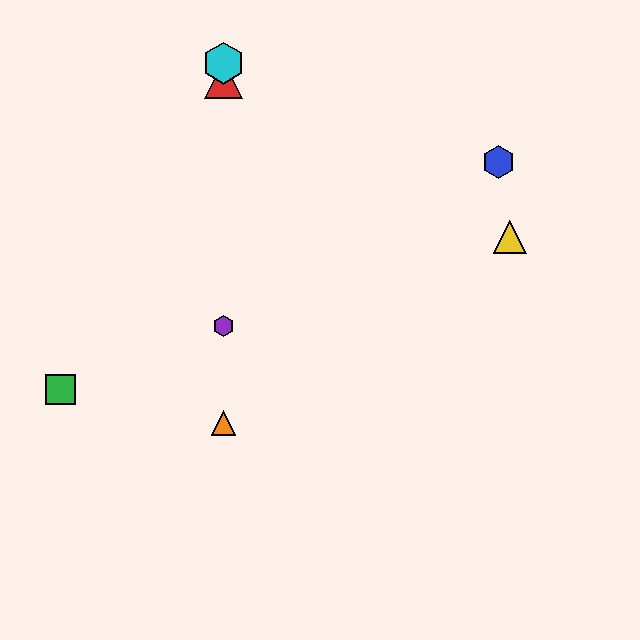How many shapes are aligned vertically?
4 shapes (the red triangle, the purple hexagon, the orange triangle, the cyan hexagon) are aligned vertically.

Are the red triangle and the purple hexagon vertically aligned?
Yes, both are at x≈223.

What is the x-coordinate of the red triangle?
The red triangle is at x≈223.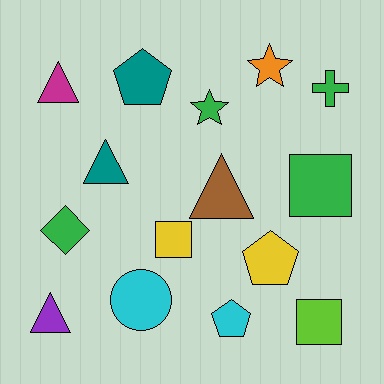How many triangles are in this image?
There are 4 triangles.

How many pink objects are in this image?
There are no pink objects.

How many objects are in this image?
There are 15 objects.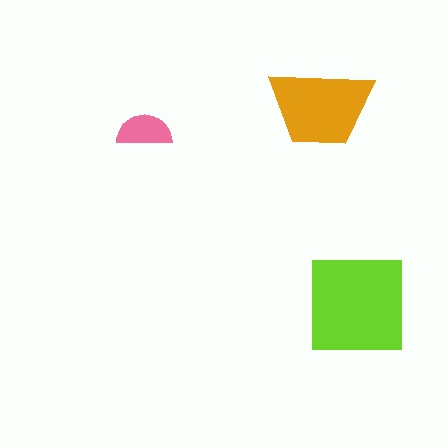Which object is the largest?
The lime square.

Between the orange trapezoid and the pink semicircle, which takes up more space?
The orange trapezoid.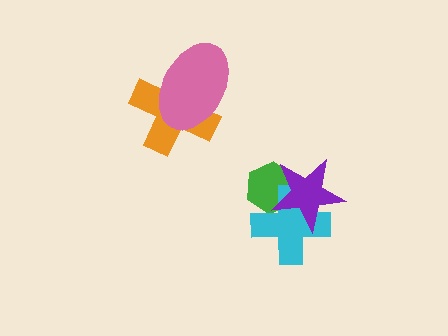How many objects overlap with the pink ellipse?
1 object overlaps with the pink ellipse.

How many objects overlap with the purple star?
2 objects overlap with the purple star.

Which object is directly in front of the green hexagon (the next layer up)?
The cyan cross is directly in front of the green hexagon.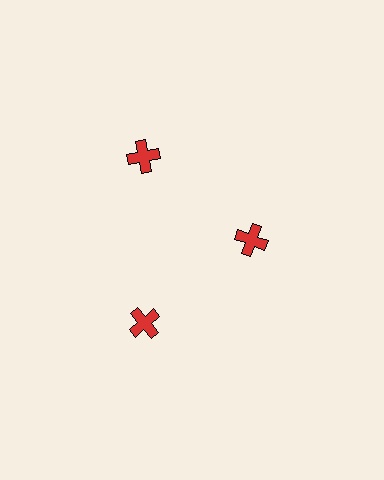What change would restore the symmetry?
The symmetry would be restored by moving it outward, back onto the ring so that all 3 crosses sit at equal angles and equal distance from the center.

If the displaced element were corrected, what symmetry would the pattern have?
It would have 3-fold rotational symmetry — the pattern would map onto itself every 120 degrees.